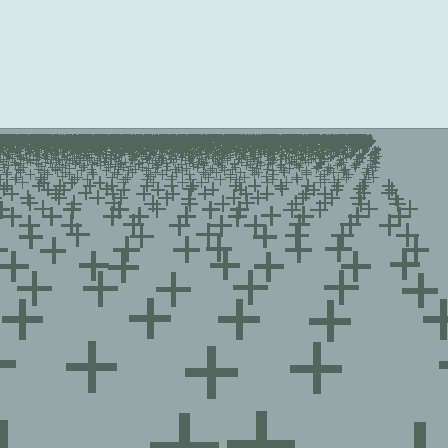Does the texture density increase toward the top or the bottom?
Density increases toward the top.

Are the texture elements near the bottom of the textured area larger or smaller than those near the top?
Larger. Near the bottom, elements are closer to the viewer and appear at a bigger on-screen size.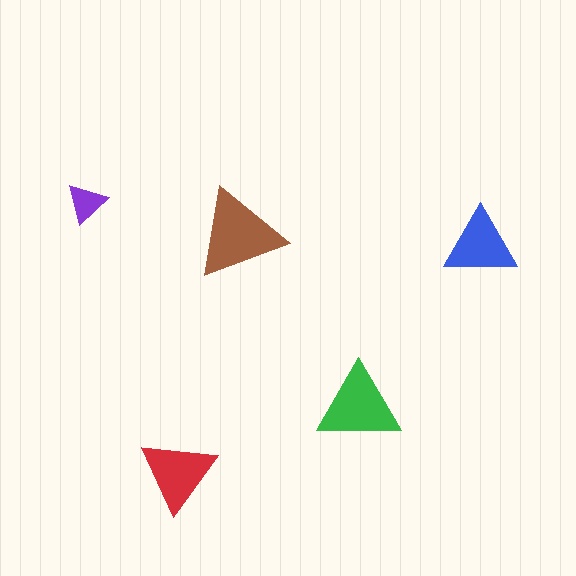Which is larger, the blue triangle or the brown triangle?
The brown one.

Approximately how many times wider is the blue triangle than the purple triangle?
About 2 times wider.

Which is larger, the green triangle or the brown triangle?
The brown one.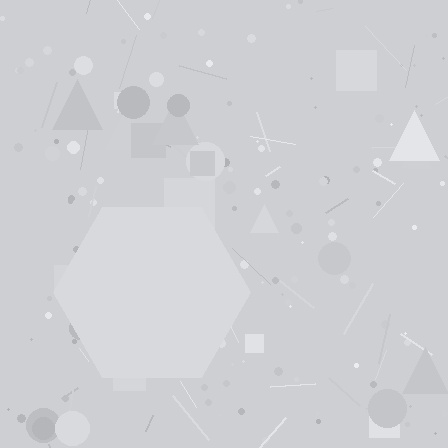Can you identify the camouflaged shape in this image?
The camouflaged shape is a hexagon.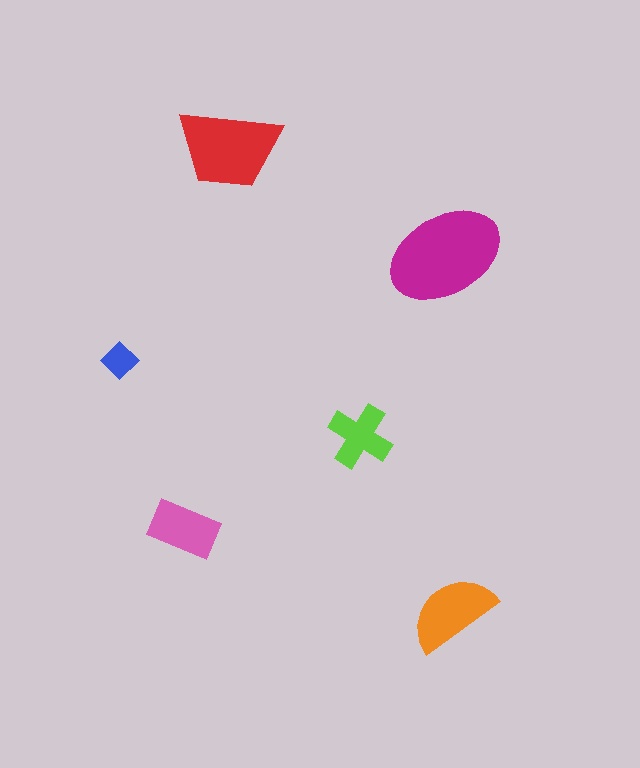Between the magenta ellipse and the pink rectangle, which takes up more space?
The magenta ellipse.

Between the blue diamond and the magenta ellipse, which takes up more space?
The magenta ellipse.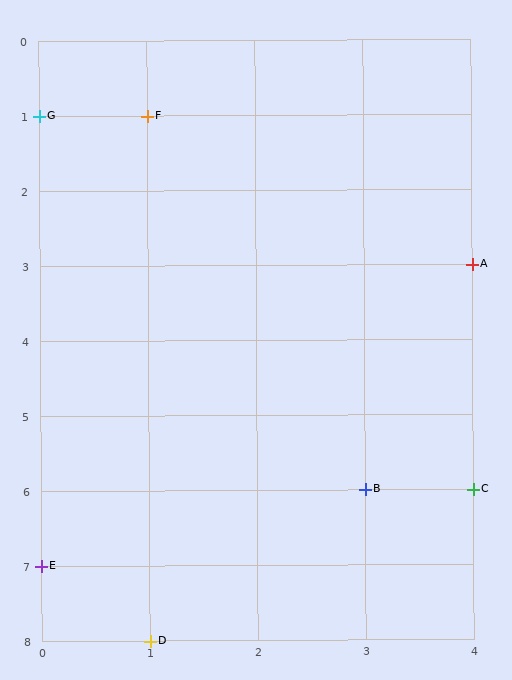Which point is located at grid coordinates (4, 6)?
Point C is at (4, 6).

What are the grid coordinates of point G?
Point G is at grid coordinates (0, 1).